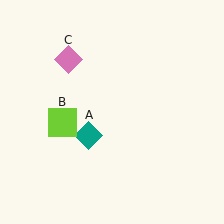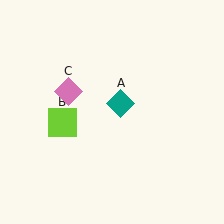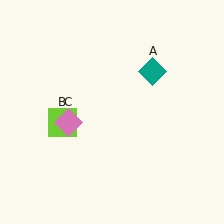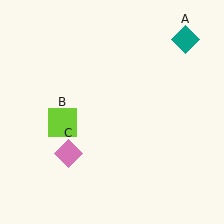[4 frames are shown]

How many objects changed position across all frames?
2 objects changed position: teal diamond (object A), pink diamond (object C).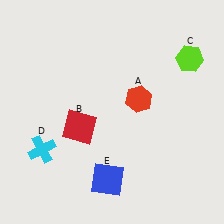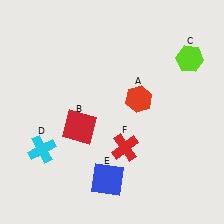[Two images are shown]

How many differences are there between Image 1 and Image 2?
There is 1 difference between the two images.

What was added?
A red cross (F) was added in Image 2.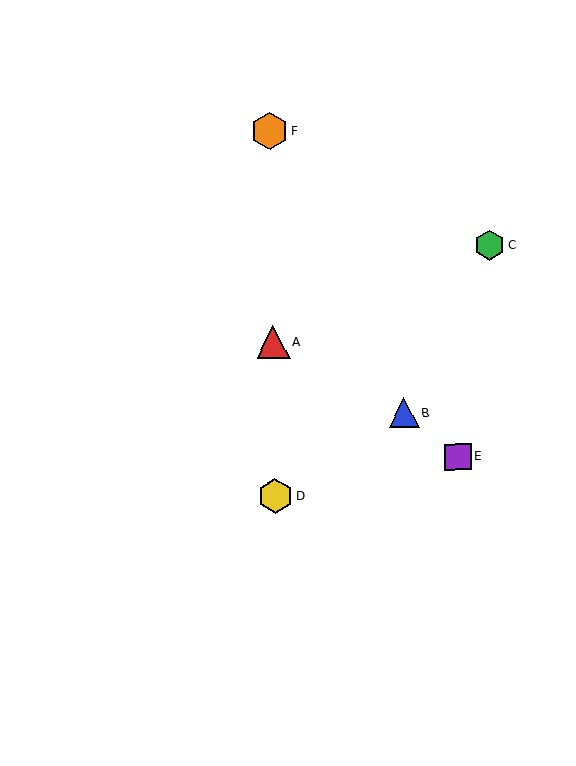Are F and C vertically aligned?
No, F is at x≈270 and C is at x≈490.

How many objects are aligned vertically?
3 objects (A, D, F) are aligned vertically.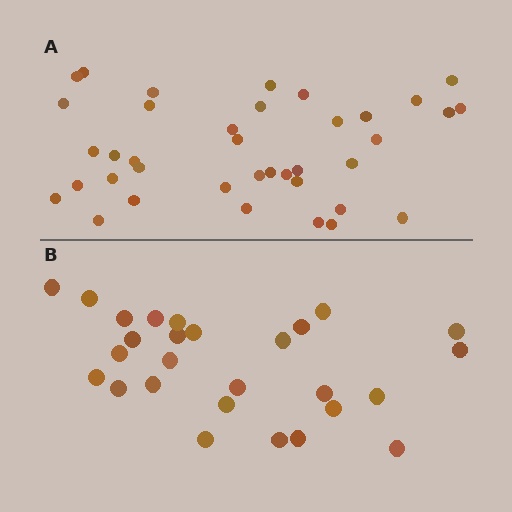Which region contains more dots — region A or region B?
Region A (the top region) has more dots.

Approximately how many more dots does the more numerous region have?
Region A has roughly 12 or so more dots than region B.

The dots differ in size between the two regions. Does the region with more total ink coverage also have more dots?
No. Region B has more total ink coverage because its dots are larger, but region A actually contains more individual dots. Total area can be misleading — the number of items is what matters here.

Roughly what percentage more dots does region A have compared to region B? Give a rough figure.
About 40% more.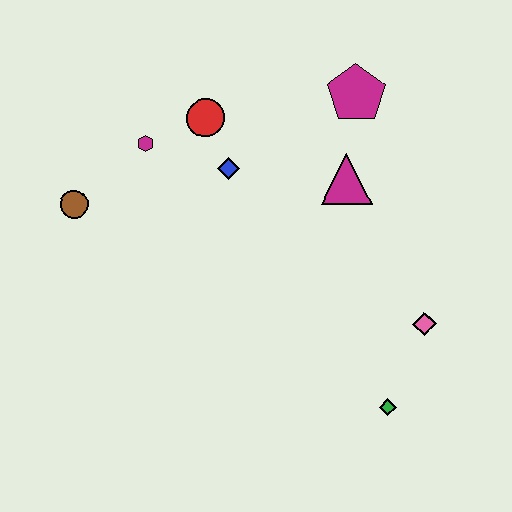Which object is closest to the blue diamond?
The red circle is closest to the blue diamond.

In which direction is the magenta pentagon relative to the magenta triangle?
The magenta pentagon is above the magenta triangle.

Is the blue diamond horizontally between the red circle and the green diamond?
Yes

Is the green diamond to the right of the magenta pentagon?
Yes